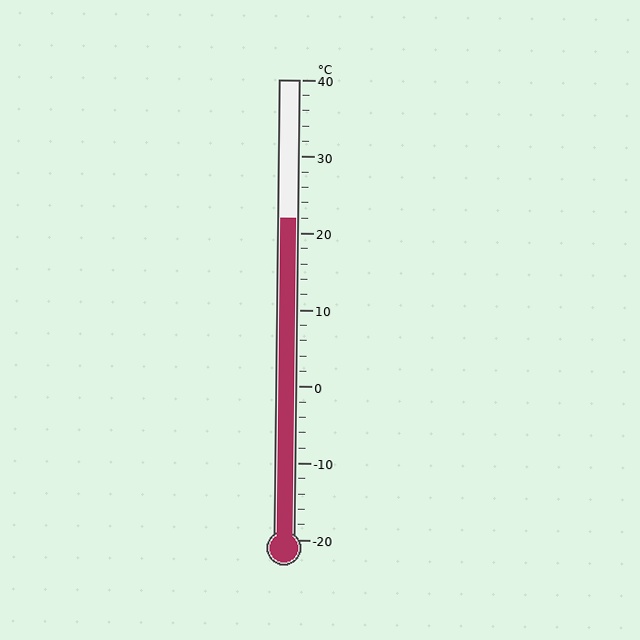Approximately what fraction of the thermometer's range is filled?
The thermometer is filled to approximately 70% of its range.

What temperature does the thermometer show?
The thermometer shows approximately 22°C.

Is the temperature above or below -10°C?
The temperature is above -10°C.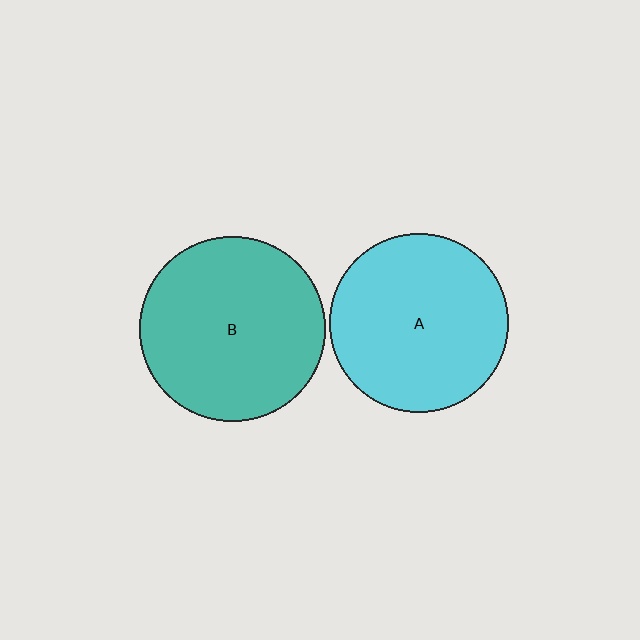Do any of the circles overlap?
No, none of the circles overlap.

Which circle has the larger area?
Circle B (teal).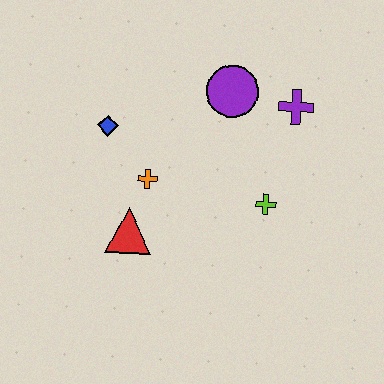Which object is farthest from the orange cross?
The purple cross is farthest from the orange cross.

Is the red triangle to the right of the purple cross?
No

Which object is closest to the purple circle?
The purple cross is closest to the purple circle.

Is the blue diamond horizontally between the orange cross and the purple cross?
No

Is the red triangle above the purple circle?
No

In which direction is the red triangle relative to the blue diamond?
The red triangle is below the blue diamond.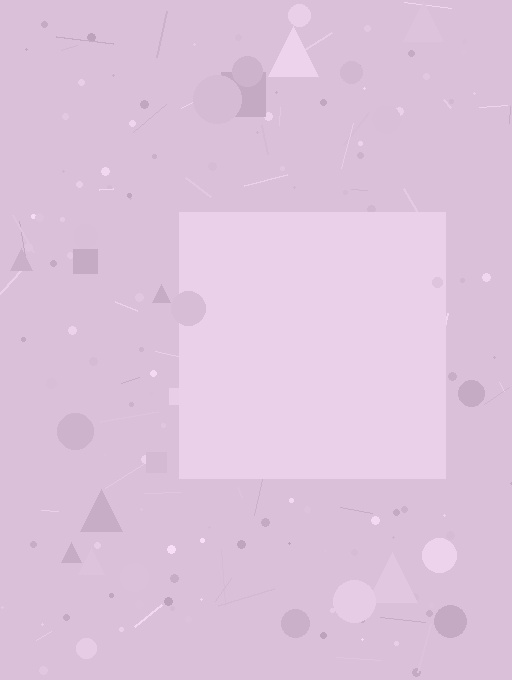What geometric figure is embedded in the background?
A square is embedded in the background.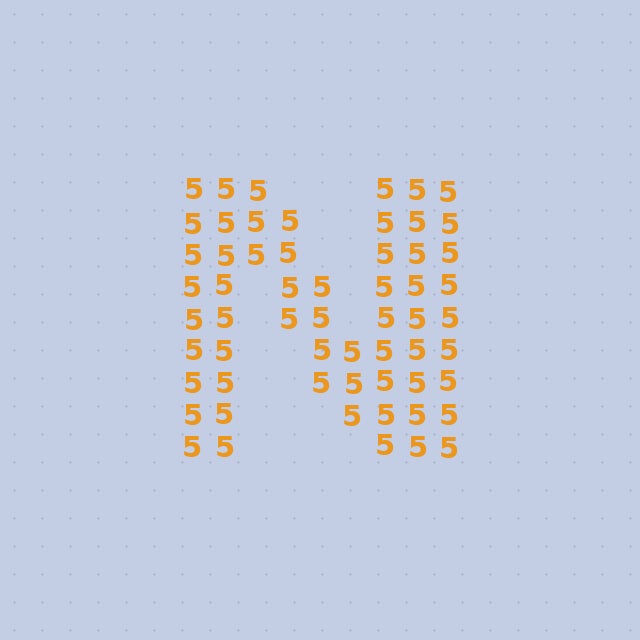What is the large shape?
The large shape is the letter N.